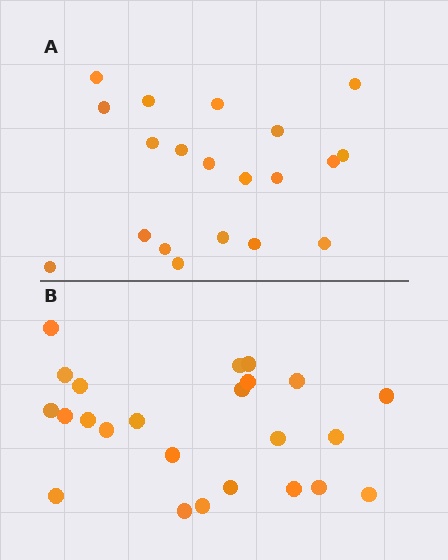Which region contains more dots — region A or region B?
Region B (the bottom region) has more dots.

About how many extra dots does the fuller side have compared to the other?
Region B has about 4 more dots than region A.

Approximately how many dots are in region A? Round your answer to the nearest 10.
About 20 dots.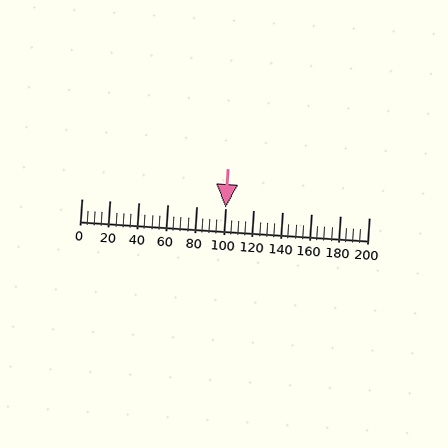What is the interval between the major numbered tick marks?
The major tick marks are spaced 20 units apart.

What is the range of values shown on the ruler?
The ruler shows values from 0 to 200.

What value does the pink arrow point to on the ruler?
The pink arrow points to approximately 100.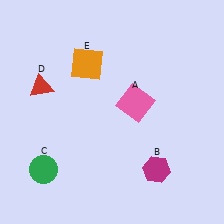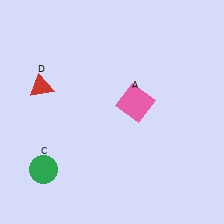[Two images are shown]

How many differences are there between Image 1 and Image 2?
There are 2 differences between the two images.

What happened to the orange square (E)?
The orange square (E) was removed in Image 2. It was in the top-left area of Image 1.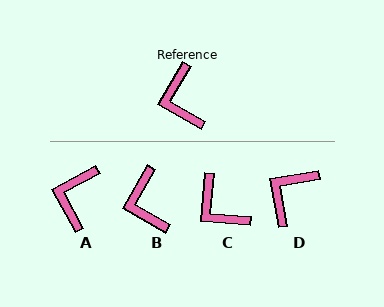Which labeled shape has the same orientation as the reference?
B.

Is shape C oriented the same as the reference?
No, it is off by about 26 degrees.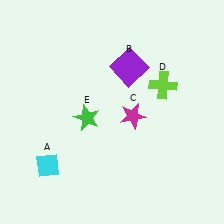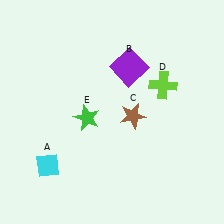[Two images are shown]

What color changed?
The star (C) changed from magenta in Image 1 to brown in Image 2.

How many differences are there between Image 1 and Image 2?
There is 1 difference between the two images.